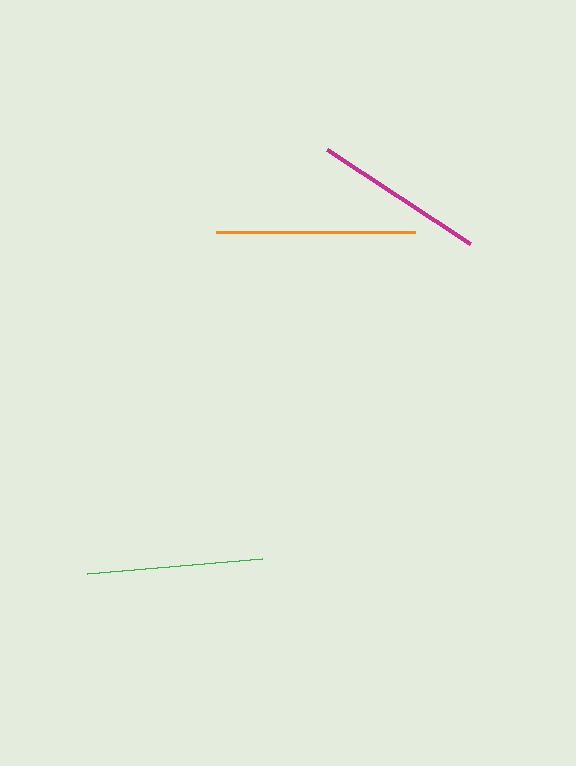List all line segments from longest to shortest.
From longest to shortest: orange, green, magenta.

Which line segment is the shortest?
The magenta line is the shortest at approximately 172 pixels.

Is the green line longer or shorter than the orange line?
The orange line is longer than the green line.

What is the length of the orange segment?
The orange segment is approximately 199 pixels long.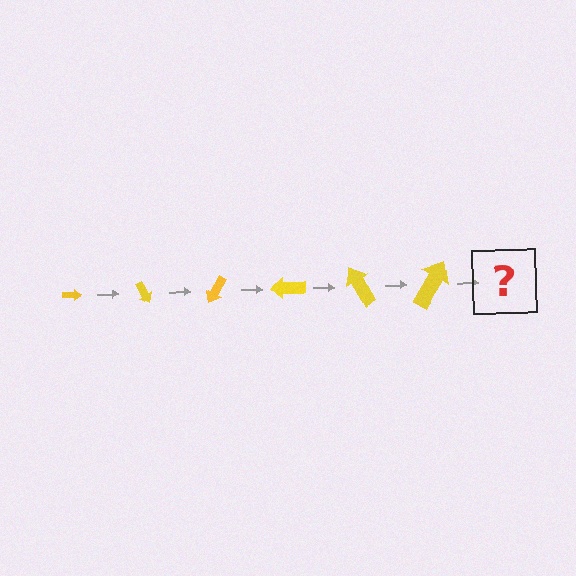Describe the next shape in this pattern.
It should be an arrow, larger than the previous one and rotated 360 degrees from the start.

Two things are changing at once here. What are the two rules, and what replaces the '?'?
The two rules are that the arrow grows larger each step and it rotates 60 degrees each step. The '?' should be an arrow, larger than the previous one and rotated 360 degrees from the start.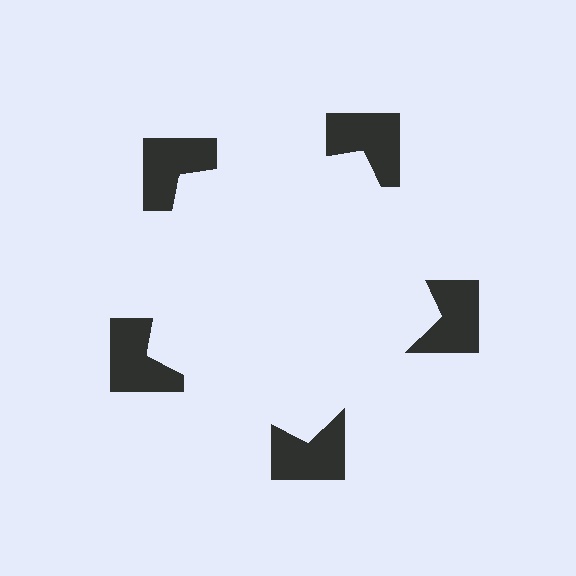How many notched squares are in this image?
There are 5 — one at each vertex of the illusory pentagon.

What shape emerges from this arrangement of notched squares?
An illusory pentagon — its edges are inferred from the aligned wedge cuts in the notched squares, not physically drawn.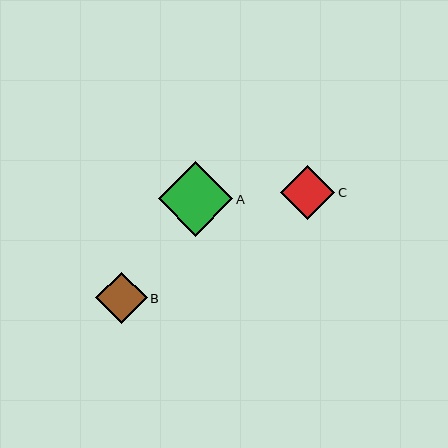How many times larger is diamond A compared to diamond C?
Diamond A is approximately 1.4 times the size of diamond C.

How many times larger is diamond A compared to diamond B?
Diamond A is approximately 1.5 times the size of diamond B.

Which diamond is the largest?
Diamond A is the largest with a size of approximately 74 pixels.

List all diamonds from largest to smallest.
From largest to smallest: A, C, B.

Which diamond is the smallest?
Diamond B is the smallest with a size of approximately 51 pixels.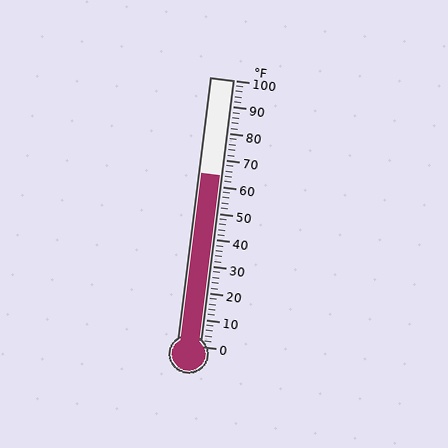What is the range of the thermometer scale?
The thermometer scale ranges from 0°F to 100°F.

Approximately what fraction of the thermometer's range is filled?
The thermometer is filled to approximately 65% of its range.